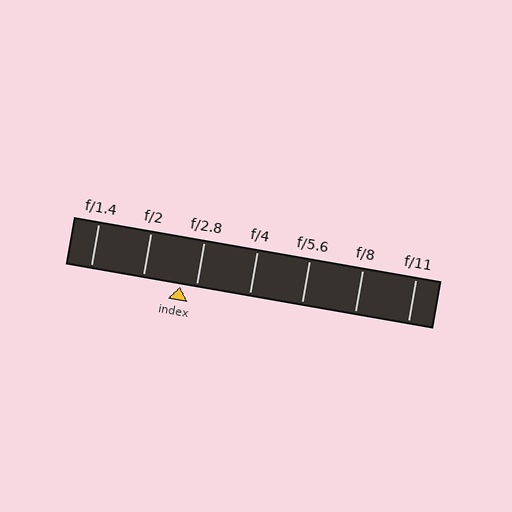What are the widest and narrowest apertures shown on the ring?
The widest aperture shown is f/1.4 and the narrowest is f/11.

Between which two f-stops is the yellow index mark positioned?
The index mark is between f/2 and f/2.8.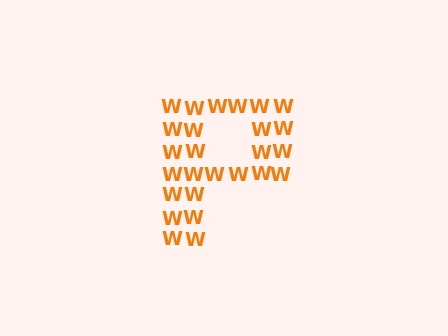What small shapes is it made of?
It is made of small letter W's.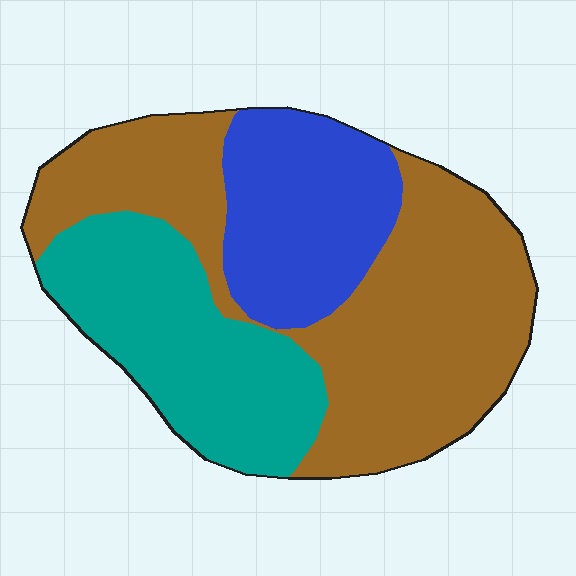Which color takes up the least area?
Blue, at roughly 20%.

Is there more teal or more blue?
Teal.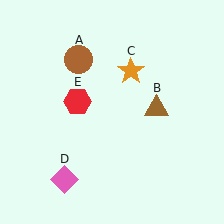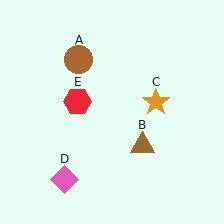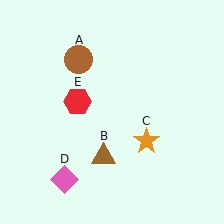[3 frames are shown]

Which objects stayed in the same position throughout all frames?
Brown circle (object A) and pink diamond (object D) and red hexagon (object E) remained stationary.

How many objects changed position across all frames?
2 objects changed position: brown triangle (object B), orange star (object C).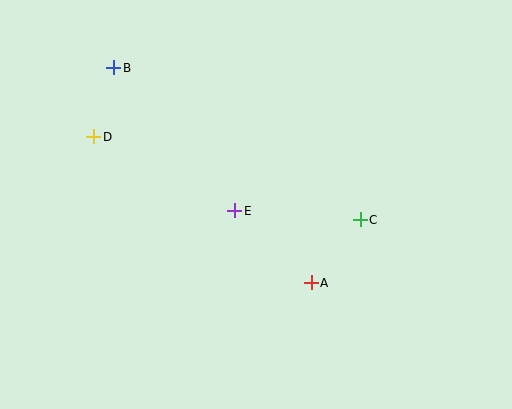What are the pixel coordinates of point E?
Point E is at (235, 211).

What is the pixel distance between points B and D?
The distance between B and D is 72 pixels.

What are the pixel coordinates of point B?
Point B is at (114, 68).